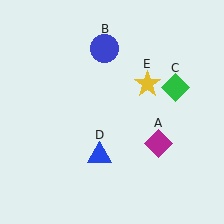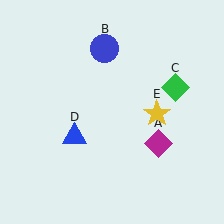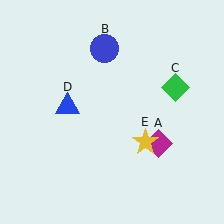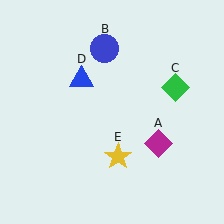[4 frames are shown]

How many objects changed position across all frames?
2 objects changed position: blue triangle (object D), yellow star (object E).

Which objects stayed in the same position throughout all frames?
Magenta diamond (object A) and blue circle (object B) and green diamond (object C) remained stationary.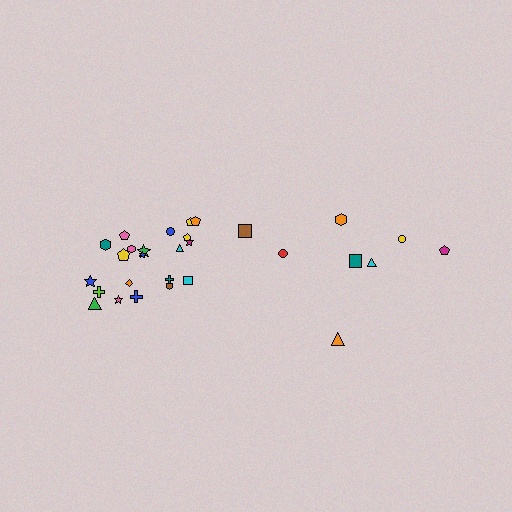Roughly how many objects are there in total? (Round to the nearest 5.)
Roughly 30 objects in total.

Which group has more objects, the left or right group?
The left group.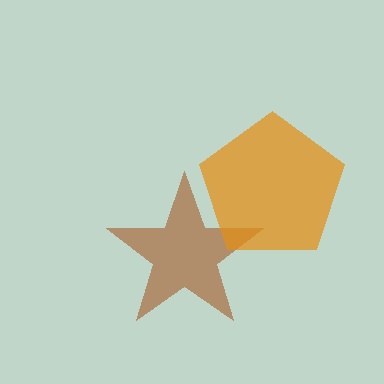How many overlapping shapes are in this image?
There are 2 overlapping shapes in the image.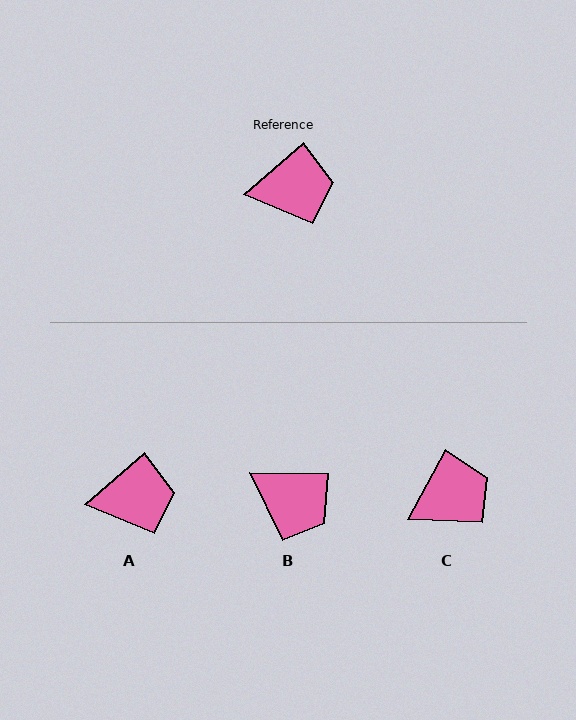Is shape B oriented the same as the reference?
No, it is off by about 41 degrees.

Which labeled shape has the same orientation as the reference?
A.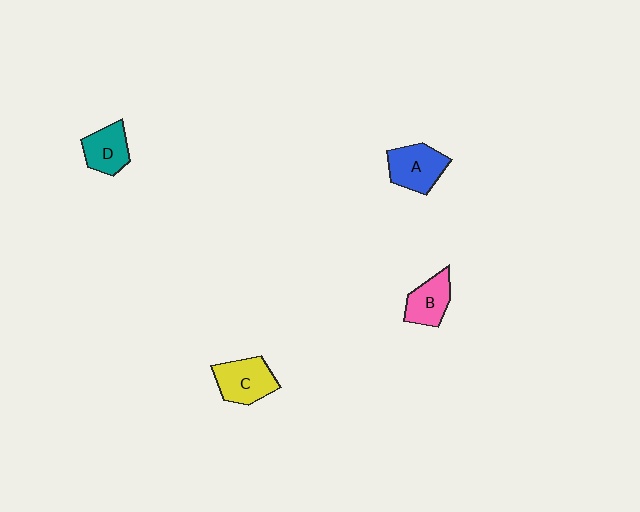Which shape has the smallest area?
Shape B (pink).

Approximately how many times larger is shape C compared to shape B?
Approximately 1.2 times.